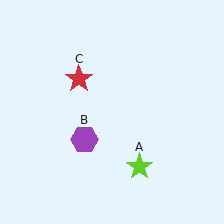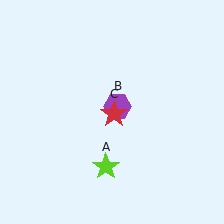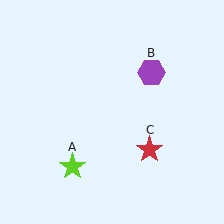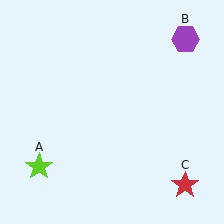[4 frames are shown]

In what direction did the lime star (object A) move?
The lime star (object A) moved left.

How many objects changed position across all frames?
3 objects changed position: lime star (object A), purple hexagon (object B), red star (object C).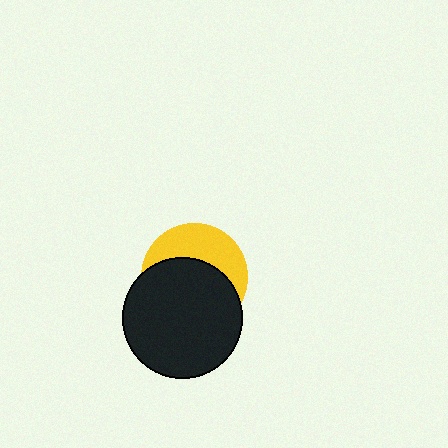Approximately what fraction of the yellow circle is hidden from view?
Roughly 61% of the yellow circle is hidden behind the black circle.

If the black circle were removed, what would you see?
You would see the complete yellow circle.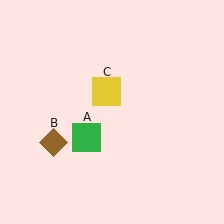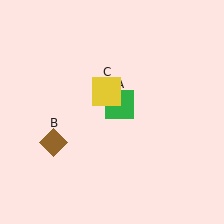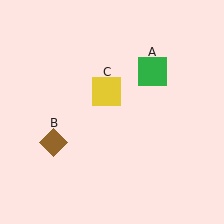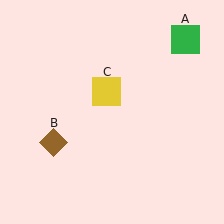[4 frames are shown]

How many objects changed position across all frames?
1 object changed position: green square (object A).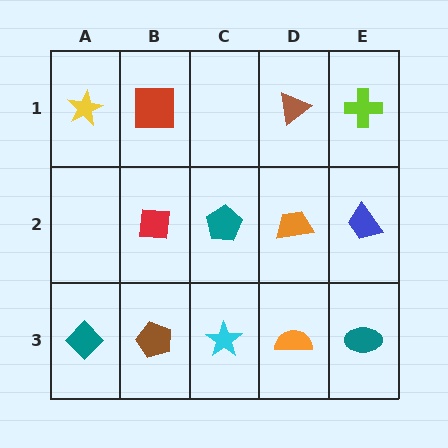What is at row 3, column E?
A teal ellipse.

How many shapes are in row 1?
4 shapes.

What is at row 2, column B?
A red square.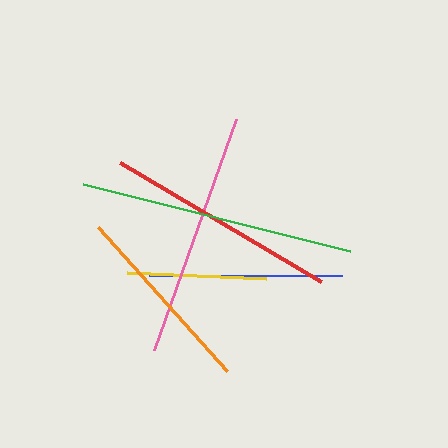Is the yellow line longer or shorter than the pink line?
The pink line is longer than the yellow line.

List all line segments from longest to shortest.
From longest to shortest: green, pink, red, orange, blue, yellow.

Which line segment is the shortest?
The yellow line is the shortest at approximately 140 pixels.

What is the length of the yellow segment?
The yellow segment is approximately 140 pixels long.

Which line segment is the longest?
The green line is the longest at approximately 275 pixels.